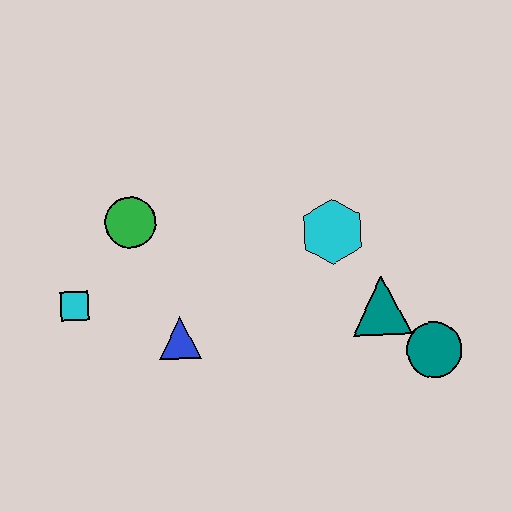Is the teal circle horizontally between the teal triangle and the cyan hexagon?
No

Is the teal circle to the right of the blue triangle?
Yes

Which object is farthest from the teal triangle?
The cyan square is farthest from the teal triangle.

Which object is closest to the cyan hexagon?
The teal triangle is closest to the cyan hexagon.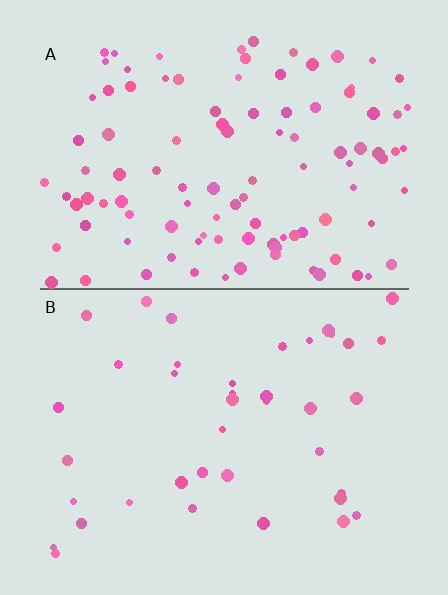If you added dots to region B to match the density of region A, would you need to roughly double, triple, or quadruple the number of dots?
Approximately triple.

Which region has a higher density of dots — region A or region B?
A (the top).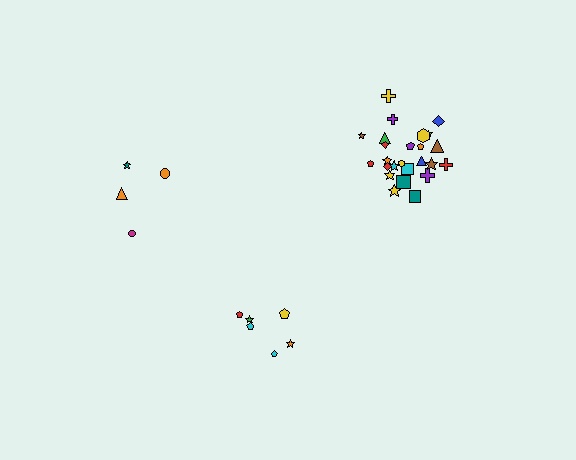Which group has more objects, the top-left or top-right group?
The top-right group.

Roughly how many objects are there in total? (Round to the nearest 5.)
Roughly 35 objects in total.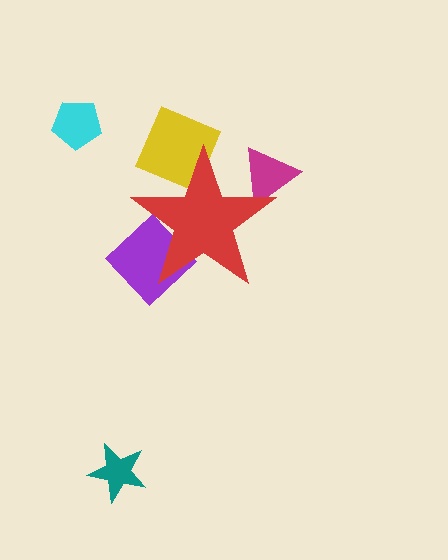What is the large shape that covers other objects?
A red star.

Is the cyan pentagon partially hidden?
No, the cyan pentagon is fully visible.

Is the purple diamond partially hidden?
Yes, the purple diamond is partially hidden behind the red star.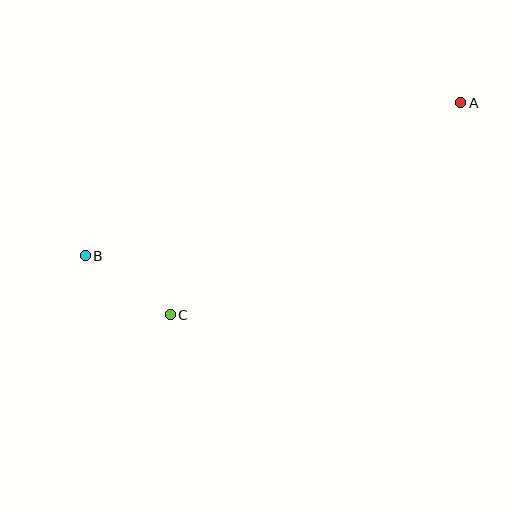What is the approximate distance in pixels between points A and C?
The distance between A and C is approximately 360 pixels.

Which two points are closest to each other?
Points B and C are closest to each other.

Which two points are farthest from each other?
Points A and B are farthest from each other.